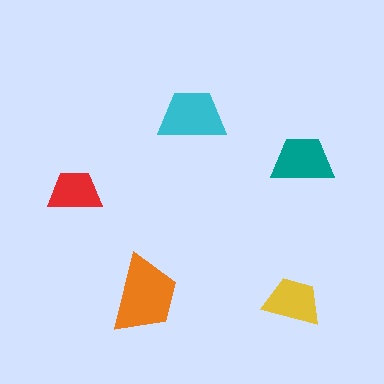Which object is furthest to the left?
The red trapezoid is leftmost.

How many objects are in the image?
There are 5 objects in the image.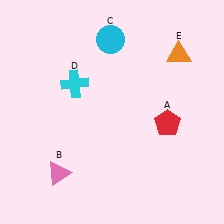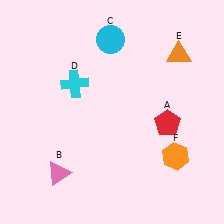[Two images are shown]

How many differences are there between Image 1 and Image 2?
There is 1 difference between the two images.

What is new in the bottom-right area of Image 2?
An orange hexagon (F) was added in the bottom-right area of Image 2.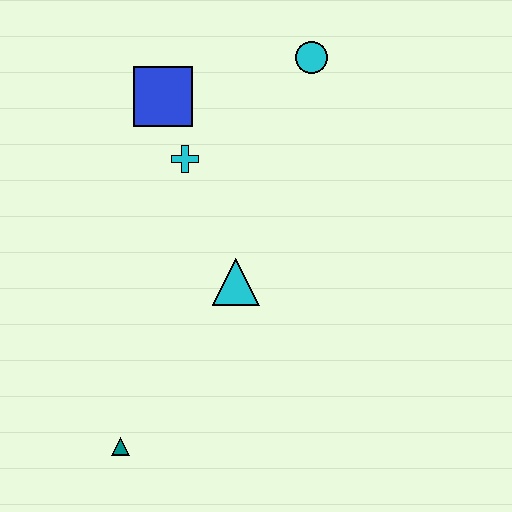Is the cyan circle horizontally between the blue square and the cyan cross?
No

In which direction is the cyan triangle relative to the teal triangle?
The cyan triangle is above the teal triangle.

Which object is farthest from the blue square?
The teal triangle is farthest from the blue square.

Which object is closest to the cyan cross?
The blue square is closest to the cyan cross.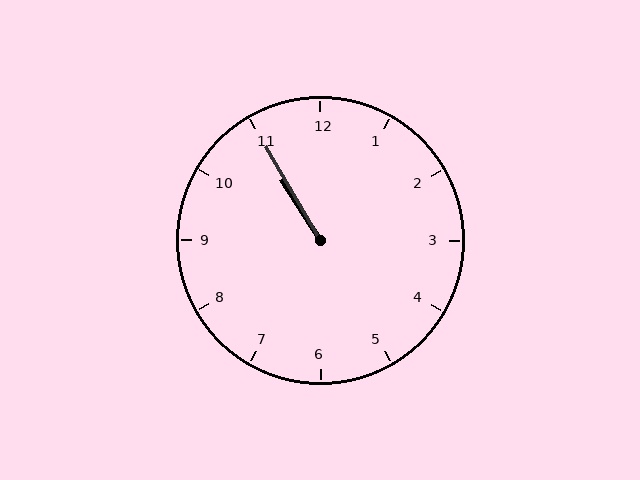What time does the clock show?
10:55.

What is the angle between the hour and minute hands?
Approximately 2 degrees.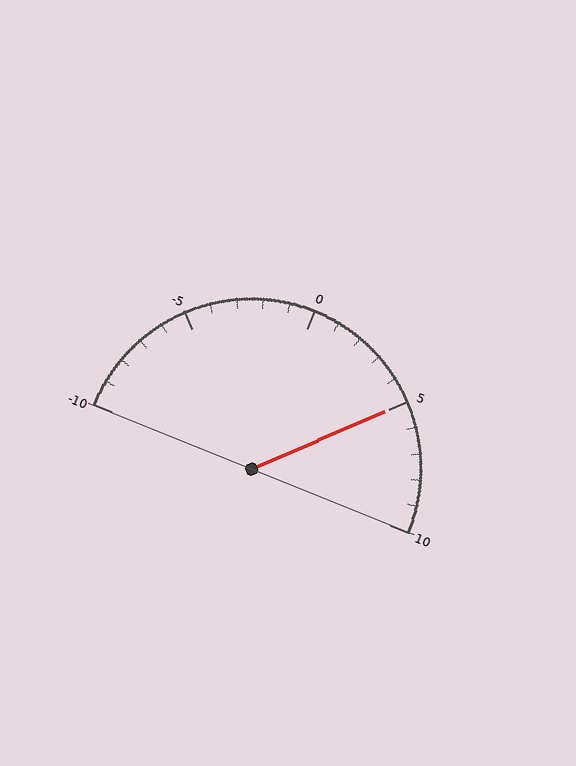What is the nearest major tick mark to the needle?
The nearest major tick mark is 5.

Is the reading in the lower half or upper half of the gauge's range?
The reading is in the upper half of the range (-10 to 10).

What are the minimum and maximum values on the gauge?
The gauge ranges from -10 to 10.